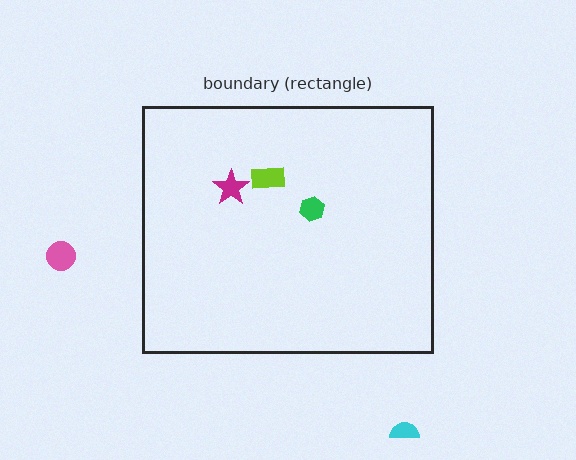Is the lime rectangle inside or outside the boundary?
Inside.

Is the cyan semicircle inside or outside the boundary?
Outside.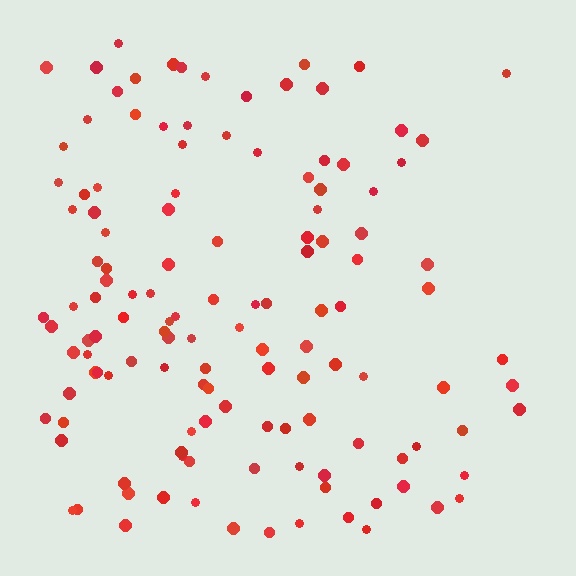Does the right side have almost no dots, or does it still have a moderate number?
Still a moderate number, just noticeably fewer than the left.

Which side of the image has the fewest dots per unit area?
The right.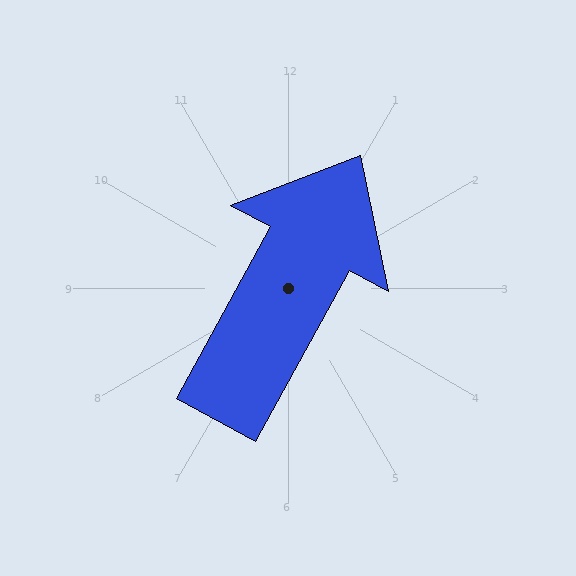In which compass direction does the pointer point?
Northeast.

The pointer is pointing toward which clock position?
Roughly 1 o'clock.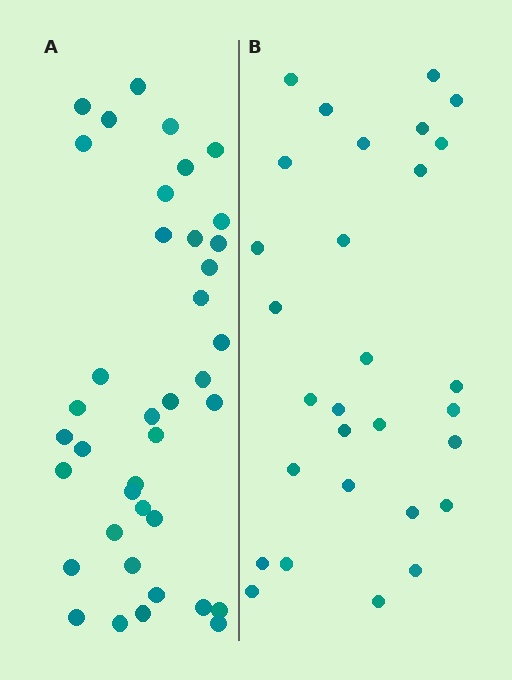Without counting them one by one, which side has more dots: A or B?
Region A (the left region) has more dots.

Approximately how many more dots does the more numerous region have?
Region A has roughly 10 or so more dots than region B.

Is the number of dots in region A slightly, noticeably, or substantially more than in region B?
Region A has noticeably more, but not dramatically so. The ratio is roughly 1.3 to 1.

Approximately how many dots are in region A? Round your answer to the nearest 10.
About 40 dots. (The exact count is 39, which rounds to 40.)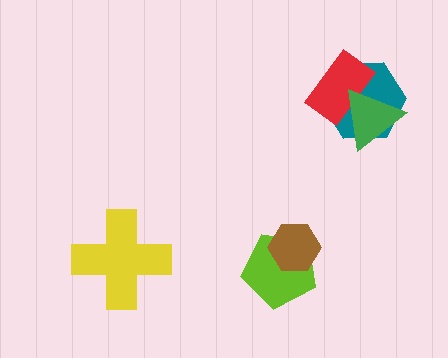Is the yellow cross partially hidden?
No, no other shape covers it.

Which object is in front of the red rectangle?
The green triangle is in front of the red rectangle.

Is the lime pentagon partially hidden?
Yes, it is partially covered by another shape.